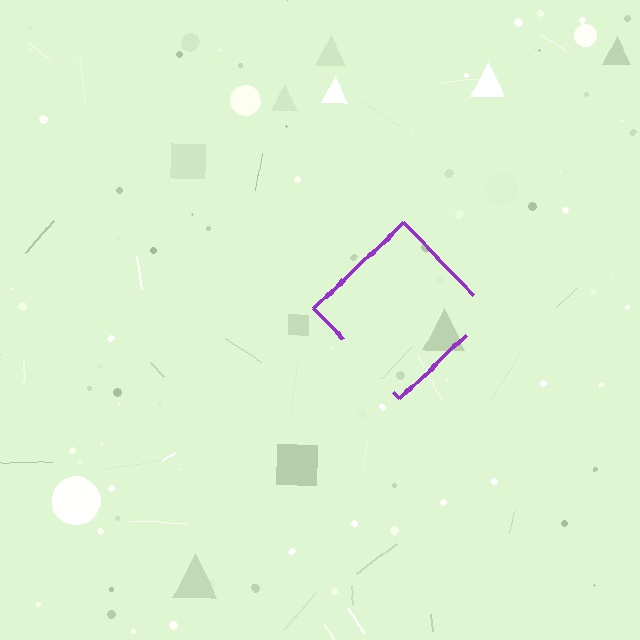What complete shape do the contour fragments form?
The contour fragments form a diamond.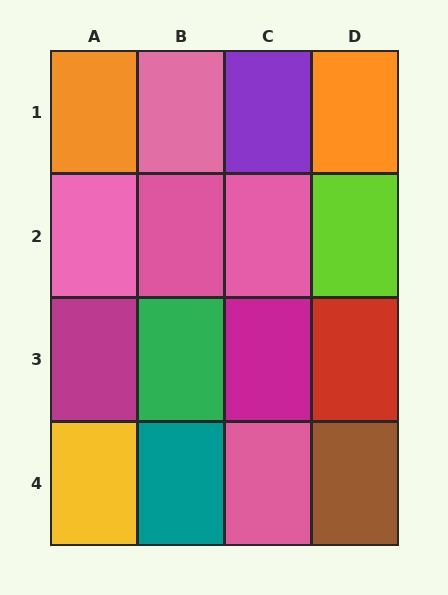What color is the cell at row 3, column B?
Green.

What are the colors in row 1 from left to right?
Orange, pink, purple, orange.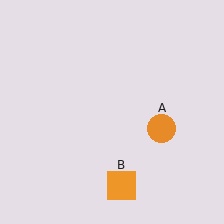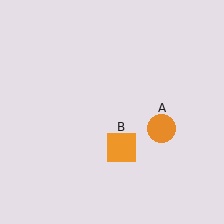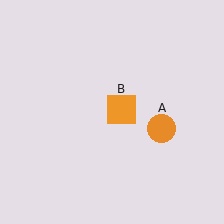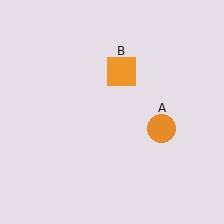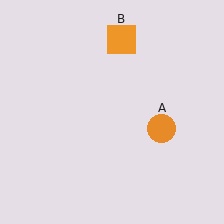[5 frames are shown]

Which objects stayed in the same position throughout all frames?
Orange circle (object A) remained stationary.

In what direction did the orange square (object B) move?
The orange square (object B) moved up.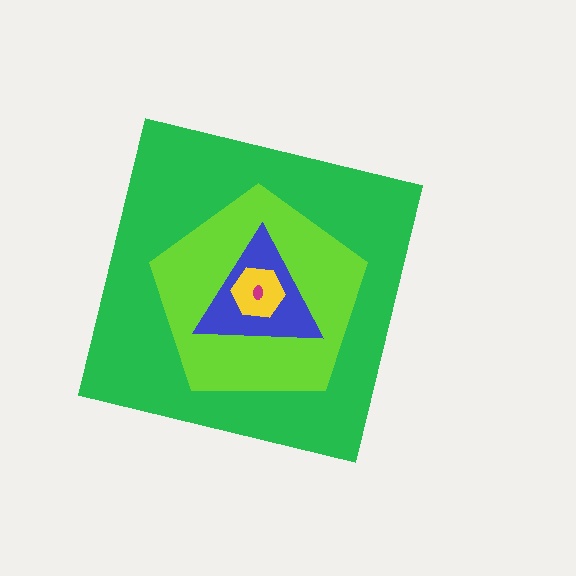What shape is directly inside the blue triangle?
The yellow hexagon.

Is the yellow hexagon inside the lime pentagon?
Yes.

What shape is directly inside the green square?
The lime pentagon.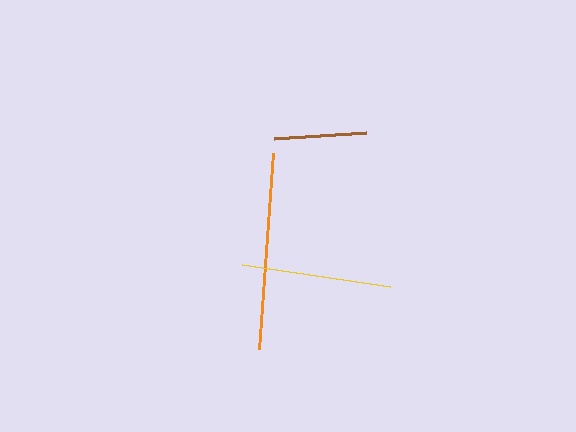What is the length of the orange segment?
The orange segment is approximately 196 pixels long.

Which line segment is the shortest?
The brown line is the shortest at approximately 92 pixels.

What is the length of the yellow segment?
The yellow segment is approximately 150 pixels long.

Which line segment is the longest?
The orange line is the longest at approximately 196 pixels.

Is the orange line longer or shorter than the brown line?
The orange line is longer than the brown line.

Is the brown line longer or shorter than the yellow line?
The yellow line is longer than the brown line.